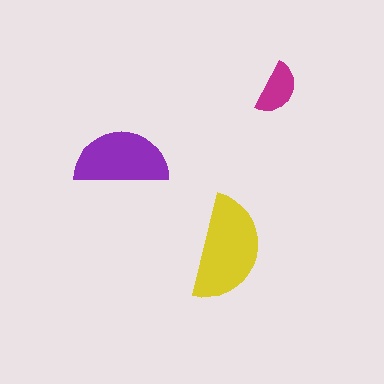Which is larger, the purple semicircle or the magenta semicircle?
The purple one.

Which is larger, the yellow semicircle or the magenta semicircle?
The yellow one.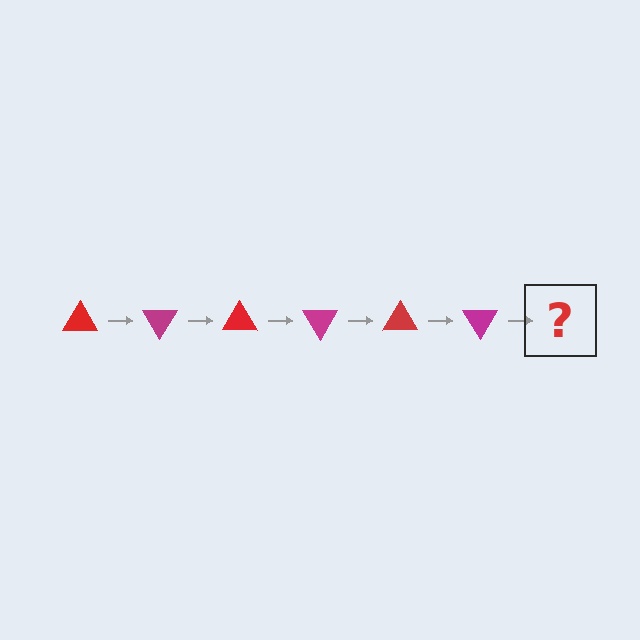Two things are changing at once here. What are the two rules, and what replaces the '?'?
The two rules are that it rotates 60 degrees each step and the color cycles through red and magenta. The '?' should be a red triangle, rotated 360 degrees from the start.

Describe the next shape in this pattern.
It should be a red triangle, rotated 360 degrees from the start.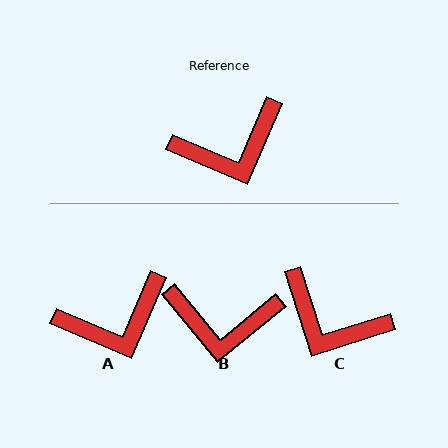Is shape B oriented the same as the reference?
No, it is off by about 27 degrees.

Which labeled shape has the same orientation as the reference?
A.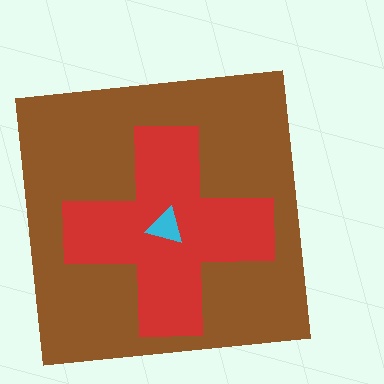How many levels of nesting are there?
3.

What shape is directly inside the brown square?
The red cross.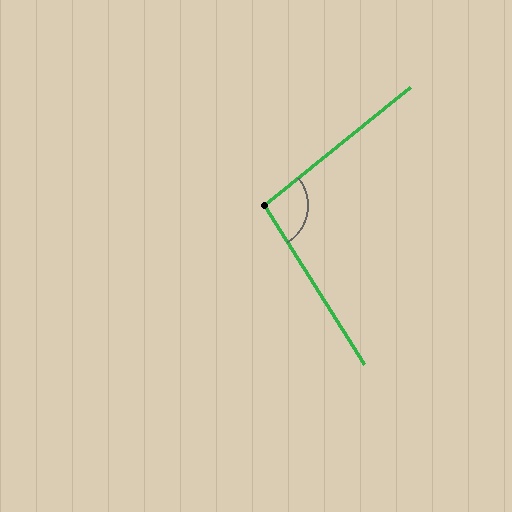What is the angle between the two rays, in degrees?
Approximately 97 degrees.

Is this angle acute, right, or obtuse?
It is obtuse.